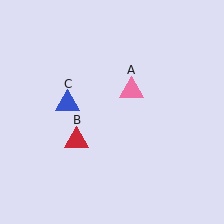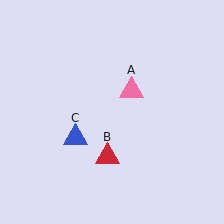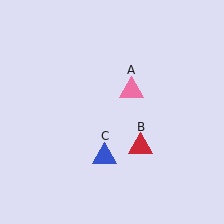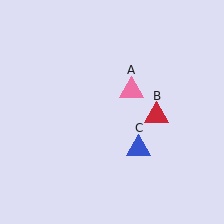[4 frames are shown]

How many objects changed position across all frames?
2 objects changed position: red triangle (object B), blue triangle (object C).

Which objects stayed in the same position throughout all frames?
Pink triangle (object A) remained stationary.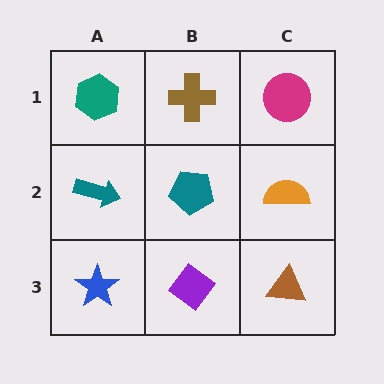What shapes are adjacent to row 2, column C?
A magenta circle (row 1, column C), a brown triangle (row 3, column C), a teal pentagon (row 2, column B).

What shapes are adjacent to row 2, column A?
A teal hexagon (row 1, column A), a blue star (row 3, column A), a teal pentagon (row 2, column B).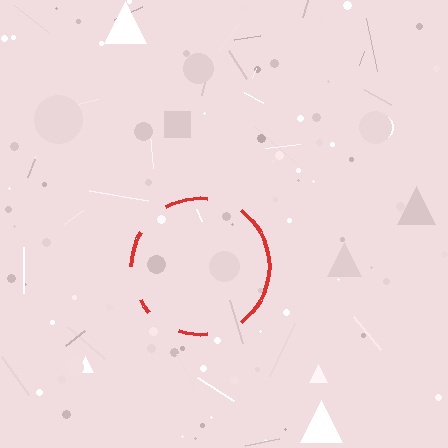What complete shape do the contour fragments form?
The contour fragments form a circle.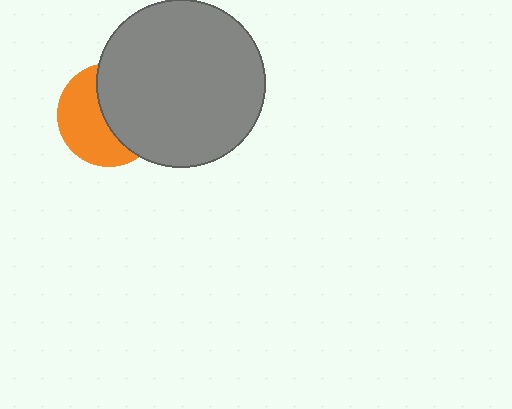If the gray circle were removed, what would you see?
You would see the complete orange circle.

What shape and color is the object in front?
The object in front is a gray circle.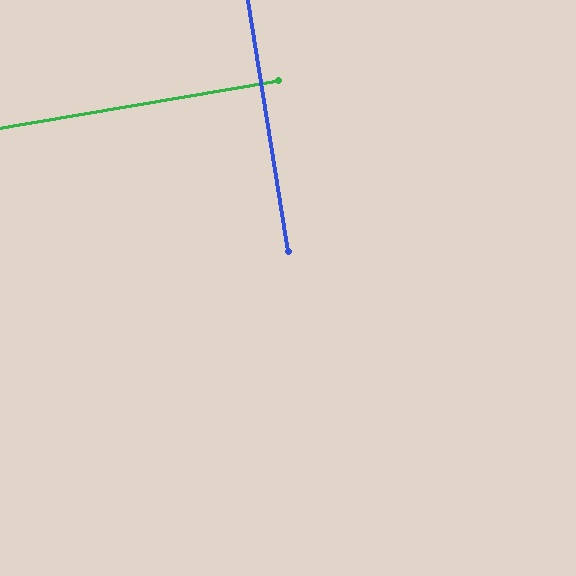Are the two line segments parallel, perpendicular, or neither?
Perpendicular — they meet at approximately 89°.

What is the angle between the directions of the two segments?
Approximately 89 degrees.